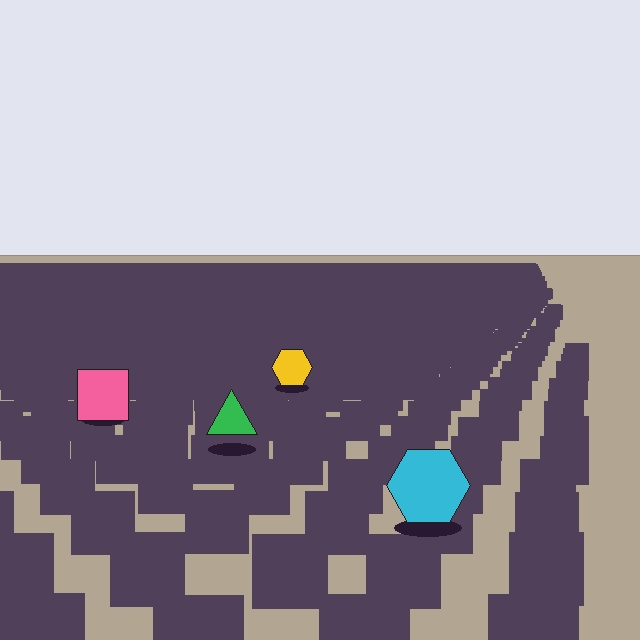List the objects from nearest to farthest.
From nearest to farthest: the cyan hexagon, the green triangle, the pink square, the yellow hexagon.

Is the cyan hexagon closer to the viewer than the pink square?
Yes. The cyan hexagon is closer — you can tell from the texture gradient: the ground texture is coarser near it.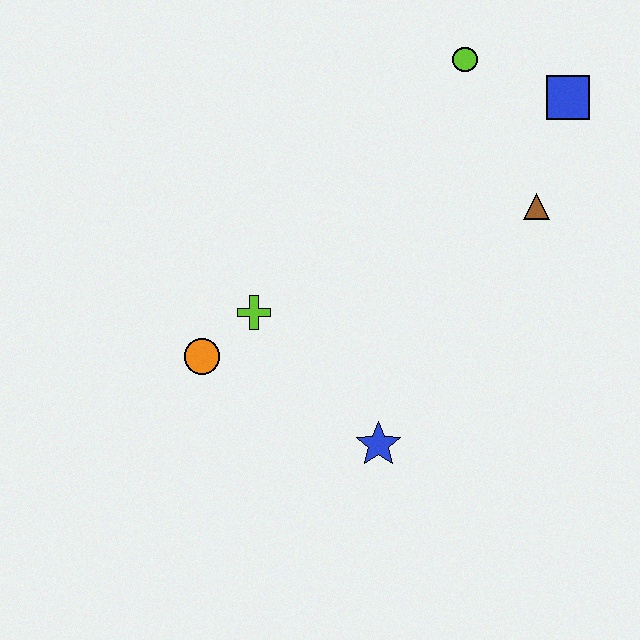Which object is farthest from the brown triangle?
The orange circle is farthest from the brown triangle.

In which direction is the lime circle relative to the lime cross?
The lime circle is above the lime cross.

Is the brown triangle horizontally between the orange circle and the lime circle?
No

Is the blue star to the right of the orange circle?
Yes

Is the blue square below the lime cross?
No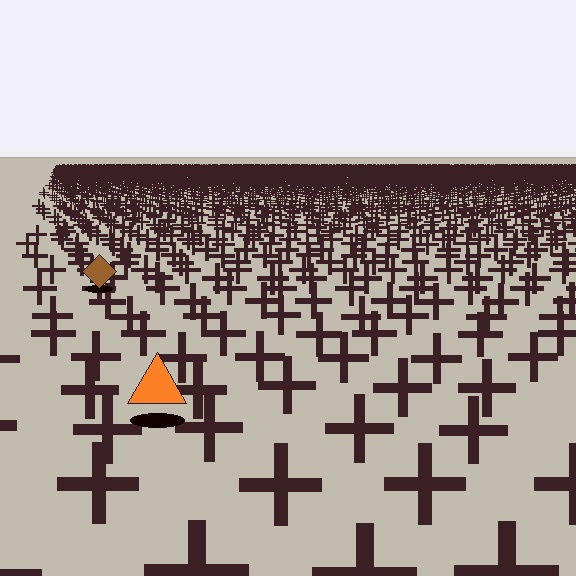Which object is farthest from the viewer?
The brown diamond is farthest from the viewer. It appears smaller and the ground texture around it is denser.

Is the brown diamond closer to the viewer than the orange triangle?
No. The orange triangle is closer — you can tell from the texture gradient: the ground texture is coarser near it.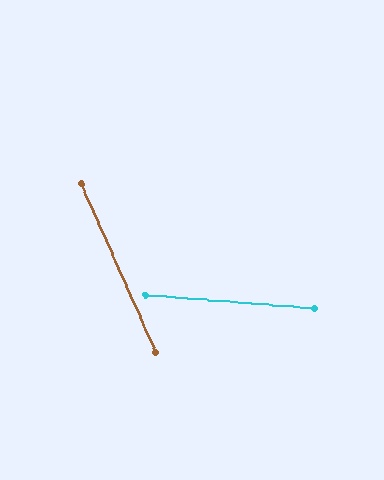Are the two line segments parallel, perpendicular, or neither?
Neither parallel nor perpendicular — they differ by about 62°.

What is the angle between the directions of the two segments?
Approximately 62 degrees.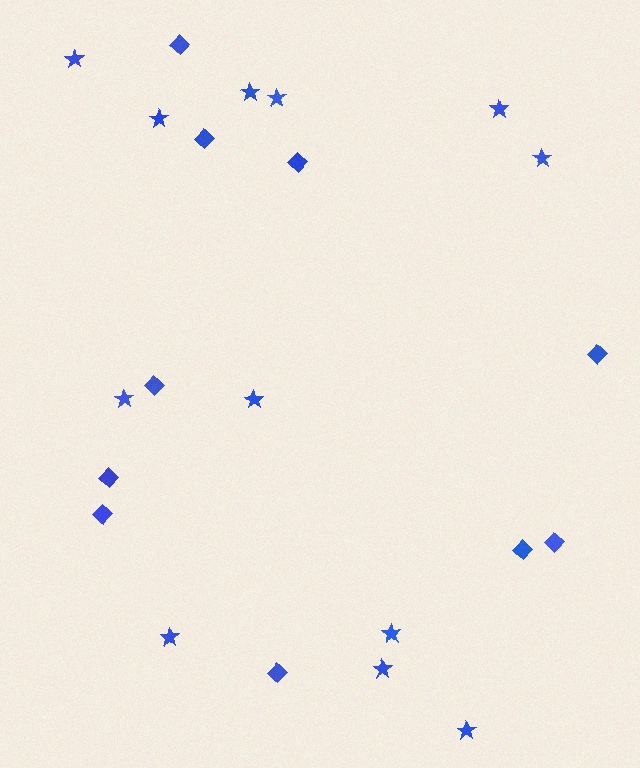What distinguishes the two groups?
There are 2 groups: one group of stars (12) and one group of diamonds (10).